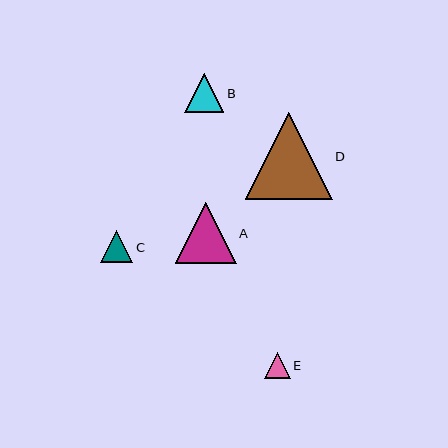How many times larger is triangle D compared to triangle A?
Triangle D is approximately 1.4 times the size of triangle A.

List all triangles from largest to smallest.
From largest to smallest: D, A, B, C, E.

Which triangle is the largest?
Triangle D is the largest with a size of approximately 87 pixels.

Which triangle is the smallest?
Triangle E is the smallest with a size of approximately 26 pixels.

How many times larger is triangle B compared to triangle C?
Triangle B is approximately 1.2 times the size of triangle C.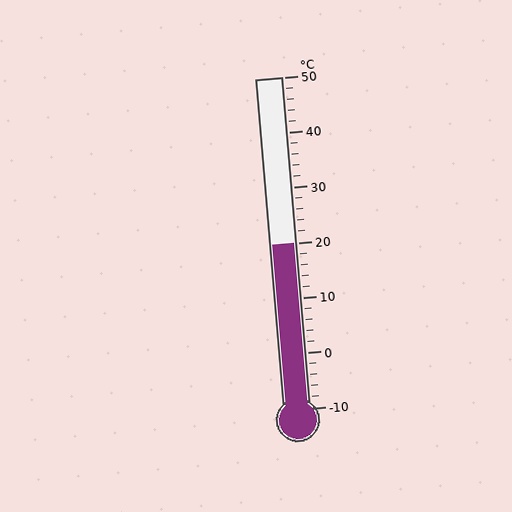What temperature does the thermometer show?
The thermometer shows approximately 20°C.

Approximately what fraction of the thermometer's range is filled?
The thermometer is filled to approximately 50% of its range.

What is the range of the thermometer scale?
The thermometer scale ranges from -10°C to 50°C.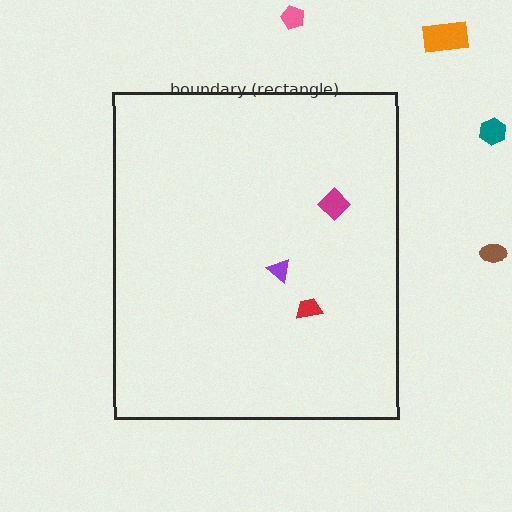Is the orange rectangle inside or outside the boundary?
Outside.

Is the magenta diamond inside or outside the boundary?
Inside.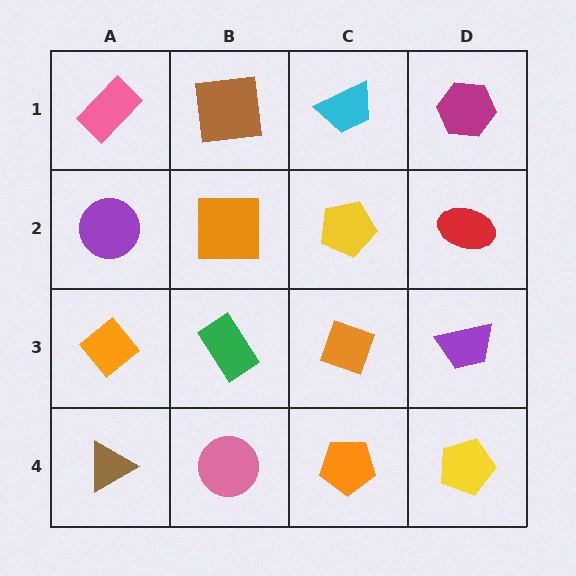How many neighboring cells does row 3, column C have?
4.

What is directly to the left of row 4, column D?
An orange pentagon.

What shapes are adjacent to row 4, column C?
An orange diamond (row 3, column C), a pink circle (row 4, column B), a yellow pentagon (row 4, column D).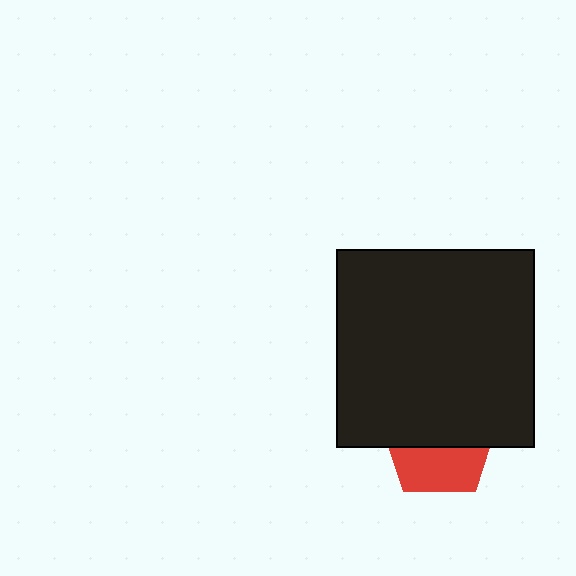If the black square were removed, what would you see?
You would see the complete red pentagon.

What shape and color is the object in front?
The object in front is a black square.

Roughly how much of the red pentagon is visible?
A small part of it is visible (roughly 42%).